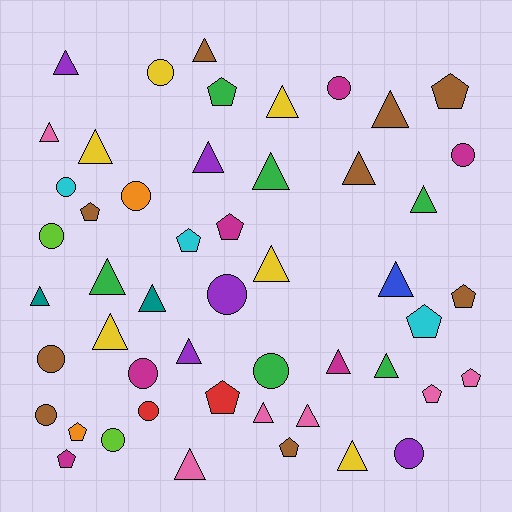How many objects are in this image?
There are 50 objects.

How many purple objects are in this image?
There are 5 purple objects.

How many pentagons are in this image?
There are 13 pentagons.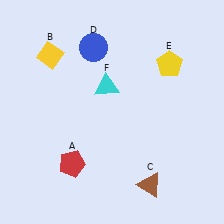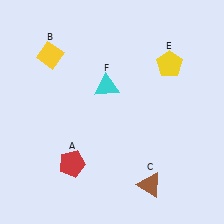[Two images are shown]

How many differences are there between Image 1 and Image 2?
There is 1 difference between the two images.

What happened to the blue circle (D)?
The blue circle (D) was removed in Image 2. It was in the top-left area of Image 1.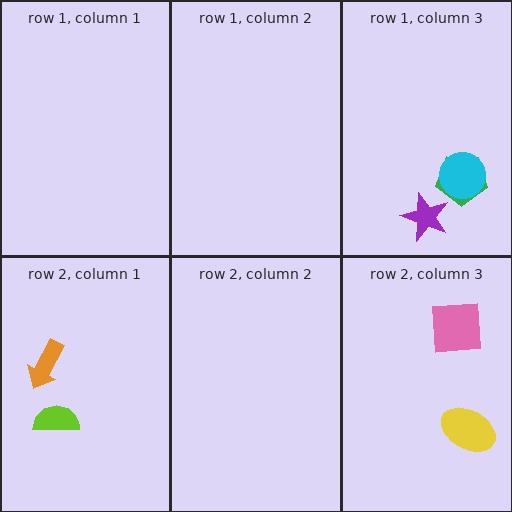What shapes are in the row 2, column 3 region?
The pink square, the yellow ellipse.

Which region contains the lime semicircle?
The row 2, column 1 region.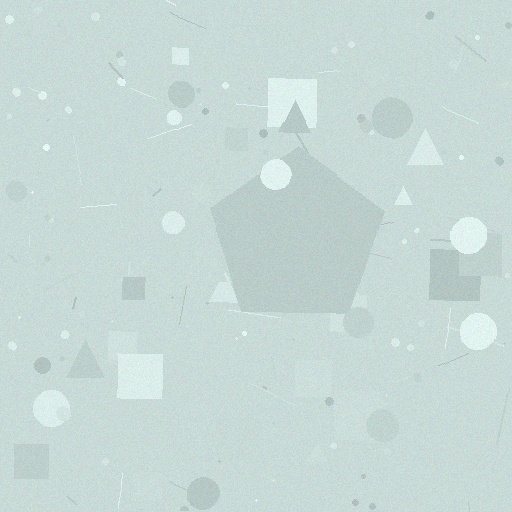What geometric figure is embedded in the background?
A pentagon is embedded in the background.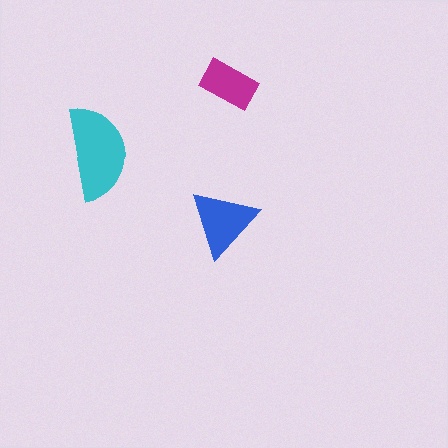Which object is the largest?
The cyan semicircle.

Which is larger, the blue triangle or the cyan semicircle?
The cyan semicircle.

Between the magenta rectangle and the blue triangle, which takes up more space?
The blue triangle.